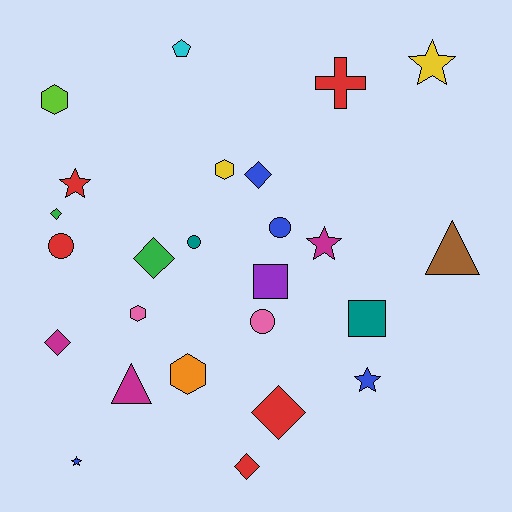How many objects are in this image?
There are 25 objects.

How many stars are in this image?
There are 5 stars.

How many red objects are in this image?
There are 5 red objects.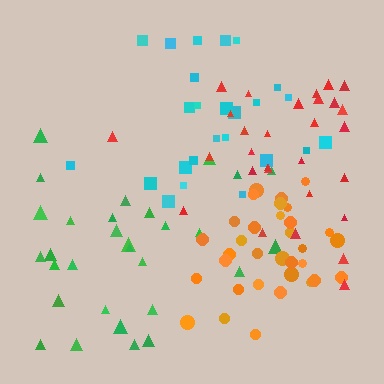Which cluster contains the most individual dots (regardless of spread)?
Orange (33).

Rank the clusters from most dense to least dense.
orange, red, green, cyan.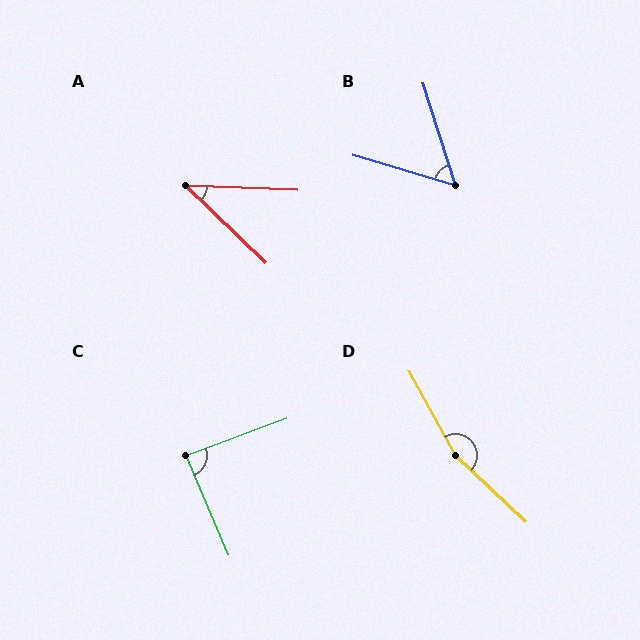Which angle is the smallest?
A, at approximately 42 degrees.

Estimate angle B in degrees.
Approximately 56 degrees.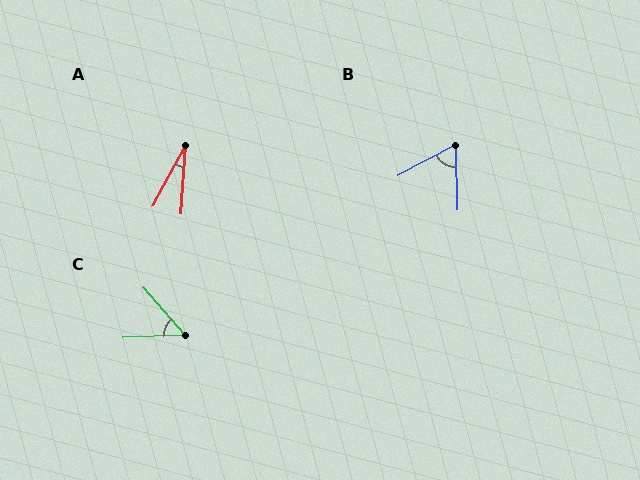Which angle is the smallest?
A, at approximately 24 degrees.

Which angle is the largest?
B, at approximately 64 degrees.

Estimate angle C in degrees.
Approximately 51 degrees.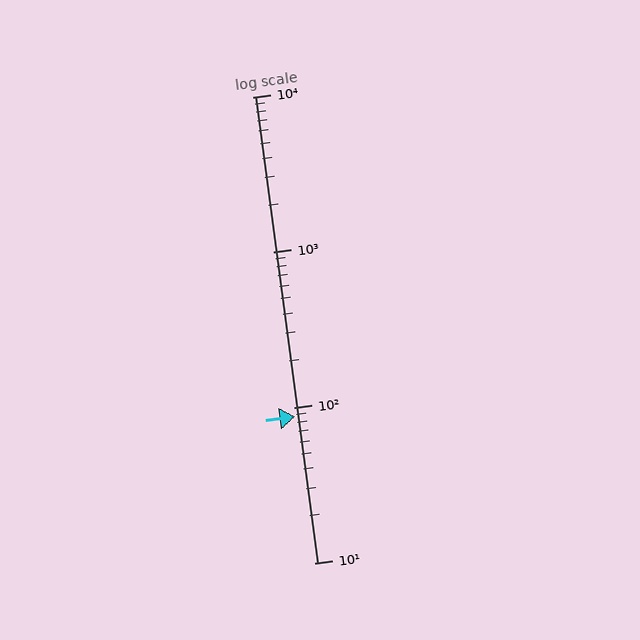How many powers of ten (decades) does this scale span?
The scale spans 3 decades, from 10 to 10000.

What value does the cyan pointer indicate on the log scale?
The pointer indicates approximately 87.